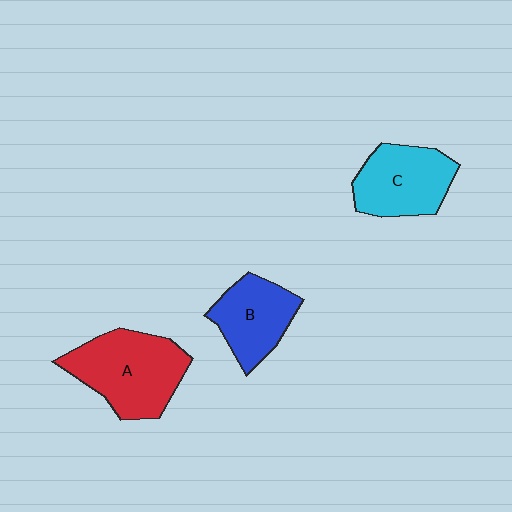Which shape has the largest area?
Shape A (red).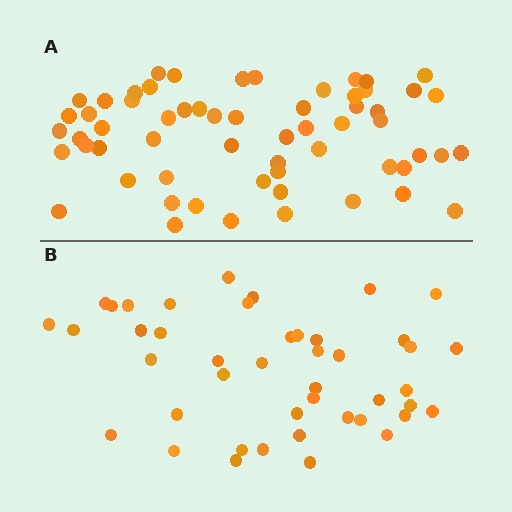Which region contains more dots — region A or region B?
Region A (the top region) has more dots.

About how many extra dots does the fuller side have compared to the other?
Region A has approximately 15 more dots than region B.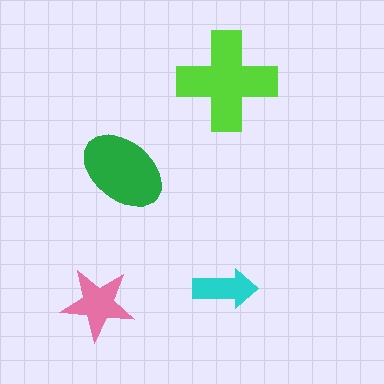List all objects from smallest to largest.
The cyan arrow, the pink star, the green ellipse, the lime cross.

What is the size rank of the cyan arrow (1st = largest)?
4th.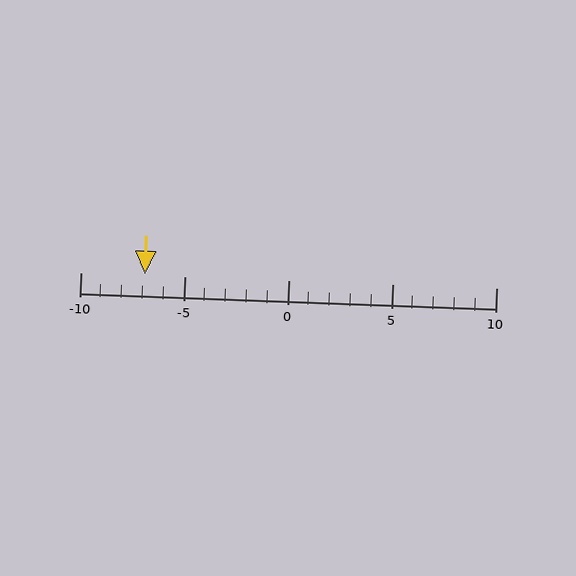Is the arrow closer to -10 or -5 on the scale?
The arrow is closer to -5.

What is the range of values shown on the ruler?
The ruler shows values from -10 to 10.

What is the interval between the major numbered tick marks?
The major tick marks are spaced 5 units apart.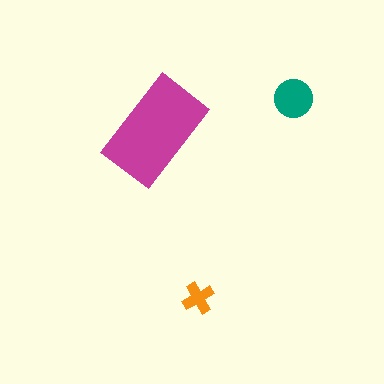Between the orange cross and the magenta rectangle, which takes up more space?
The magenta rectangle.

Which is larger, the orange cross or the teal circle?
The teal circle.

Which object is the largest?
The magenta rectangle.